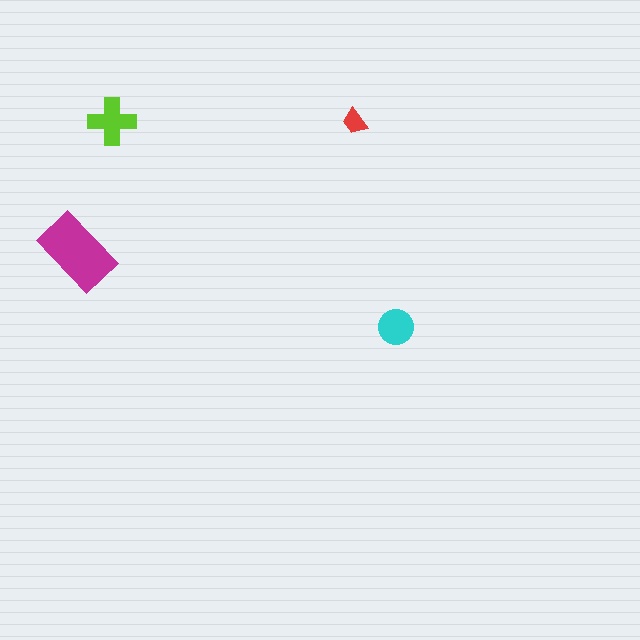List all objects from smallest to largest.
The red trapezoid, the cyan circle, the lime cross, the magenta rectangle.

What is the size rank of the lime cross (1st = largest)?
2nd.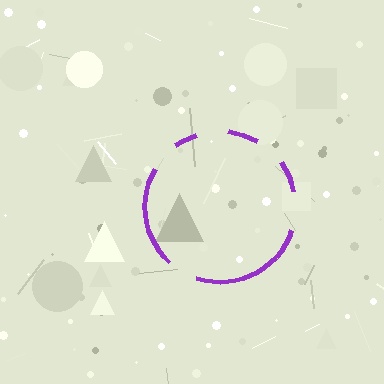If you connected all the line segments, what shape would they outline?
They would outline a circle.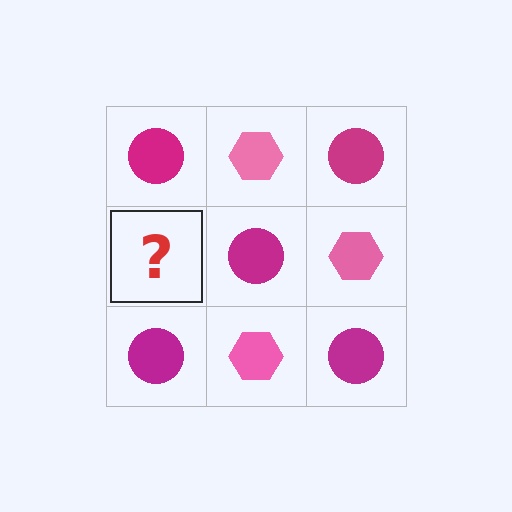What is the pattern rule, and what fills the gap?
The rule is that it alternates magenta circle and pink hexagon in a checkerboard pattern. The gap should be filled with a pink hexagon.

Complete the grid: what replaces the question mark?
The question mark should be replaced with a pink hexagon.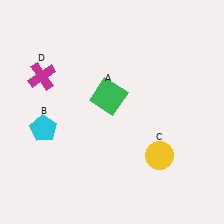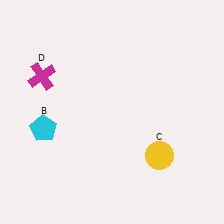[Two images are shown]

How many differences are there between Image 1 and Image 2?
There is 1 difference between the two images.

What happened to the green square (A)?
The green square (A) was removed in Image 2. It was in the top-left area of Image 1.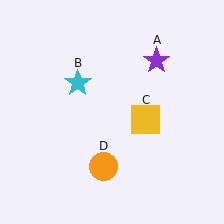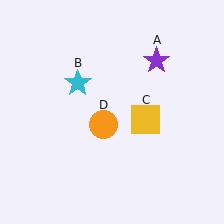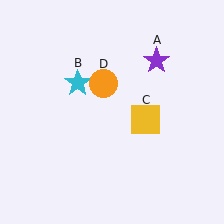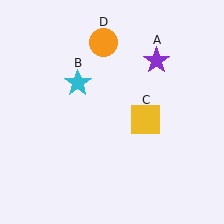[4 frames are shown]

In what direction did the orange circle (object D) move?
The orange circle (object D) moved up.